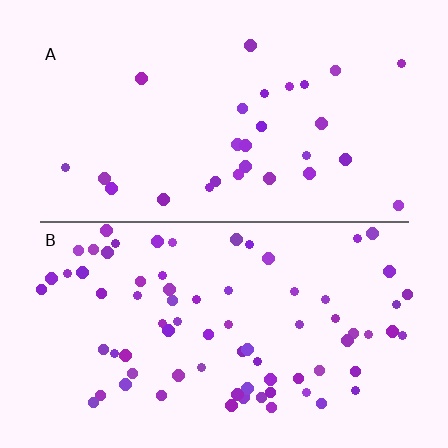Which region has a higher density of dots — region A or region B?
B (the bottom).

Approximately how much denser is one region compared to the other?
Approximately 2.6× — region B over region A.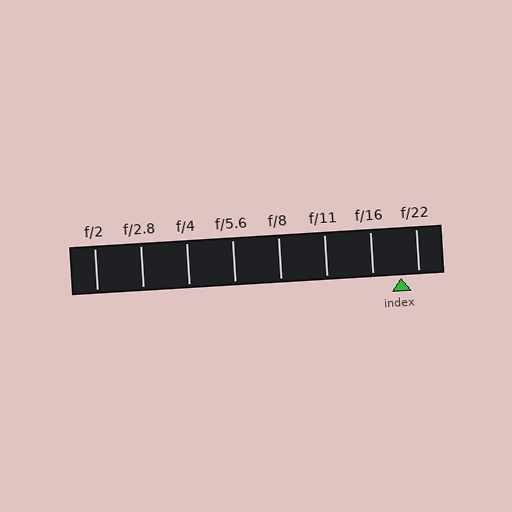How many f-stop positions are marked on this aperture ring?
There are 8 f-stop positions marked.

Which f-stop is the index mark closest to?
The index mark is closest to f/22.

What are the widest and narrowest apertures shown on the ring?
The widest aperture shown is f/2 and the narrowest is f/22.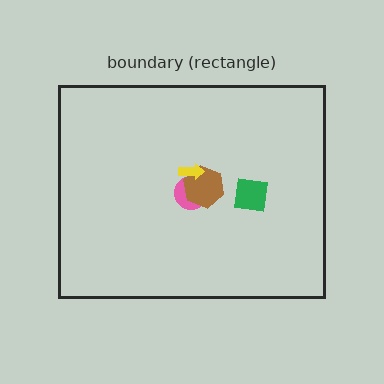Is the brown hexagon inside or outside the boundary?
Inside.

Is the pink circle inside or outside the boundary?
Inside.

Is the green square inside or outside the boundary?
Inside.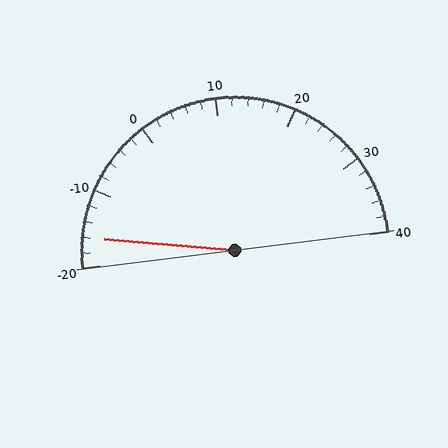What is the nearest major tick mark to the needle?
The nearest major tick mark is -20.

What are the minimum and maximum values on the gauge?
The gauge ranges from -20 to 40.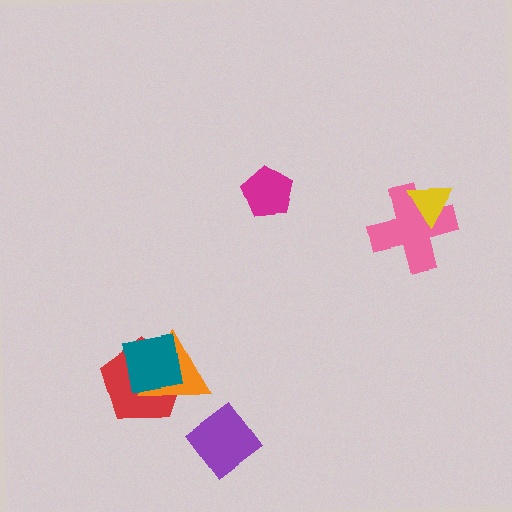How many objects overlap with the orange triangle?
2 objects overlap with the orange triangle.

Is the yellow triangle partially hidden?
No, no other shape covers it.